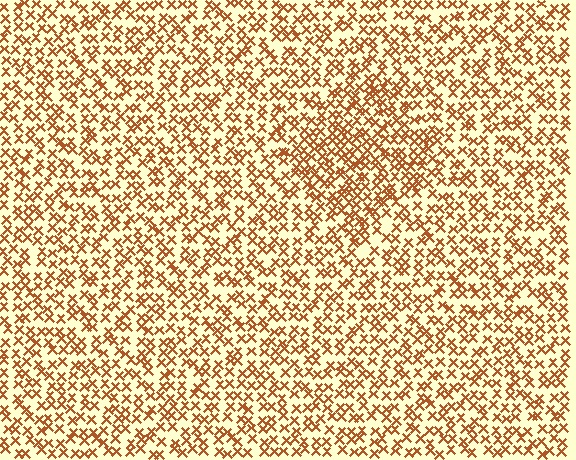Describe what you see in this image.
The image contains small brown elements arranged at two different densities. A diamond-shaped region is visible where the elements are more densely packed than the surrounding area.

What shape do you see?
I see a diamond.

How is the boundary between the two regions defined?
The boundary is defined by a change in element density (approximately 1.5x ratio). All elements are the same color, size, and shape.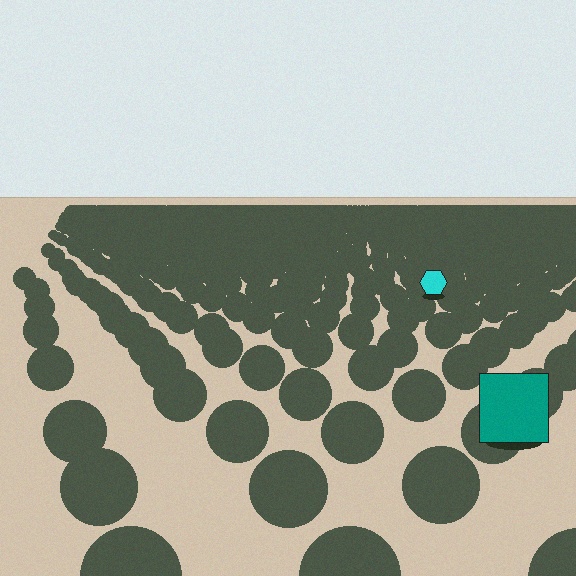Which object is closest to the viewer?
The teal square is closest. The texture marks near it are larger and more spread out.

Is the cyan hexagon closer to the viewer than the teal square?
No. The teal square is closer — you can tell from the texture gradient: the ground texture is coarser near it.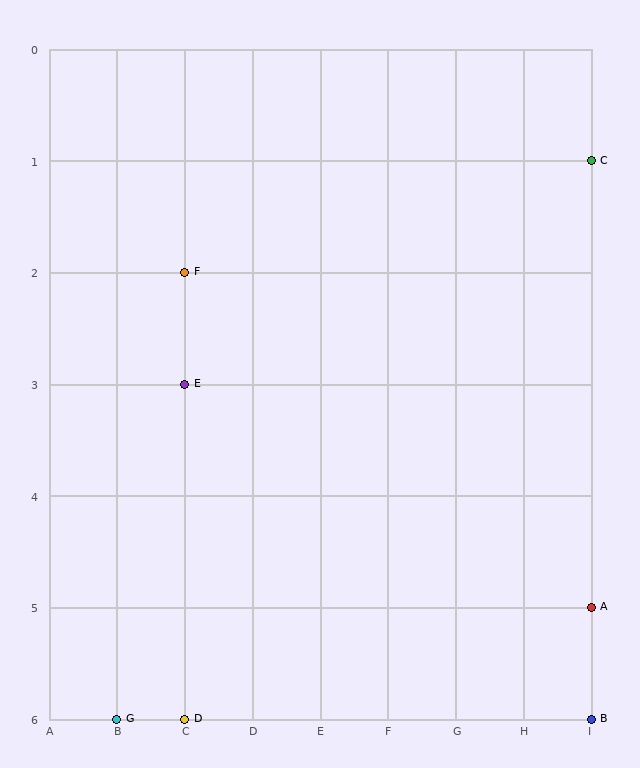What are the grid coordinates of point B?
Point B is at grid coordinates (I, 6).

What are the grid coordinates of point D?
Point D is at grid coordinates (C, 6).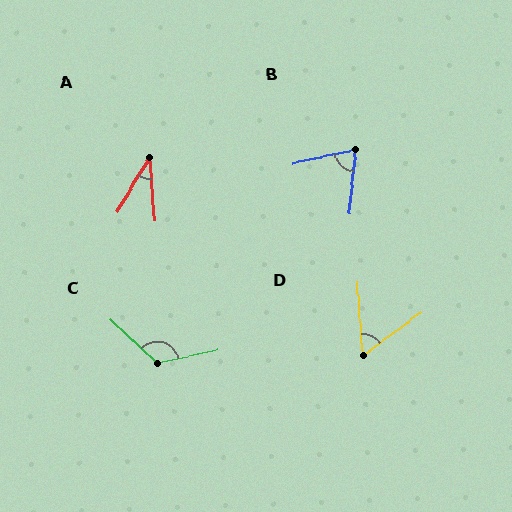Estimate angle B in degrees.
Approximately 72 degrees.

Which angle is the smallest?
A, at approximately 35 degrees.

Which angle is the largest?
C, at approximately 124 degrees.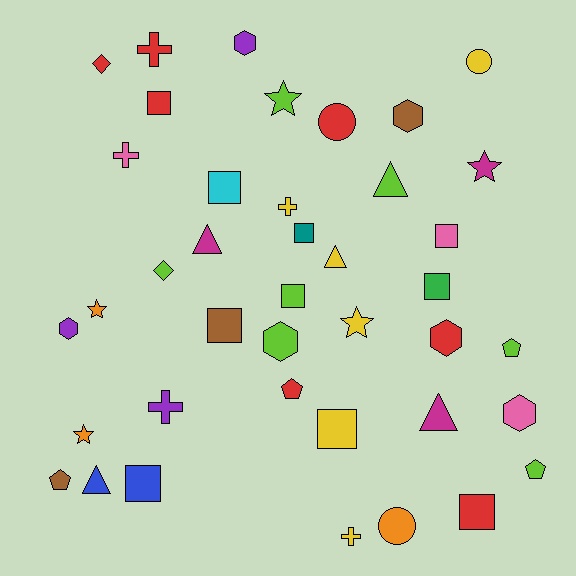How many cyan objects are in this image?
There is 1 cyan object.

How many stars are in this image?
There are 5 stars.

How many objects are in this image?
There are 40 objects.